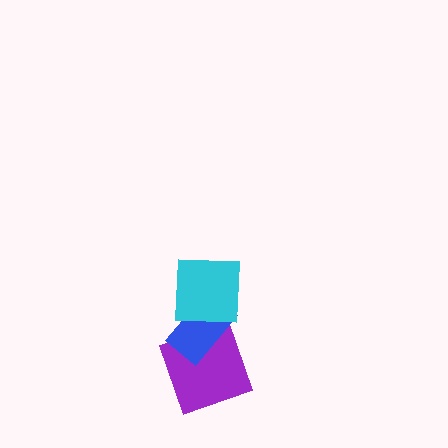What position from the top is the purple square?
The purple square is 3rd from the top.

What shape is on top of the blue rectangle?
The cyan square is on top of the blue rectangle.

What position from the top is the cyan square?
The cyan square is 1st from the top.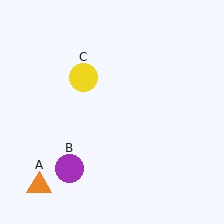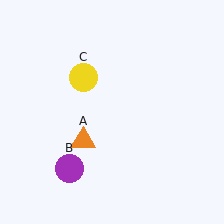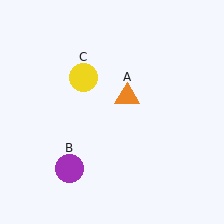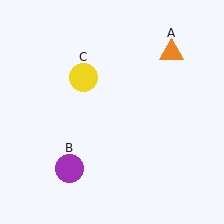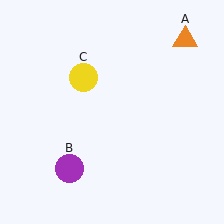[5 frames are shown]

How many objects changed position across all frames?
1 object changed position: orange triangle (object A).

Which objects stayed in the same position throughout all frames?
Purple circle (object B) and yellow circle (object C) remained stationary.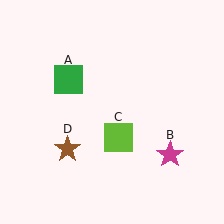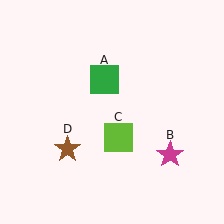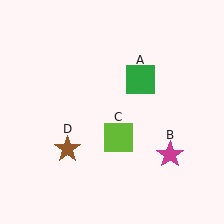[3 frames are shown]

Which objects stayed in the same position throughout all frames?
Magenta star (object B) and lime square (object C) and brown star (object D) remained stationary.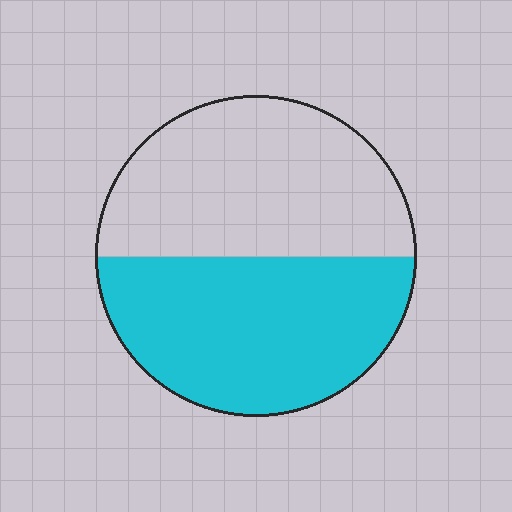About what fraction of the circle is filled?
About one half (1/2).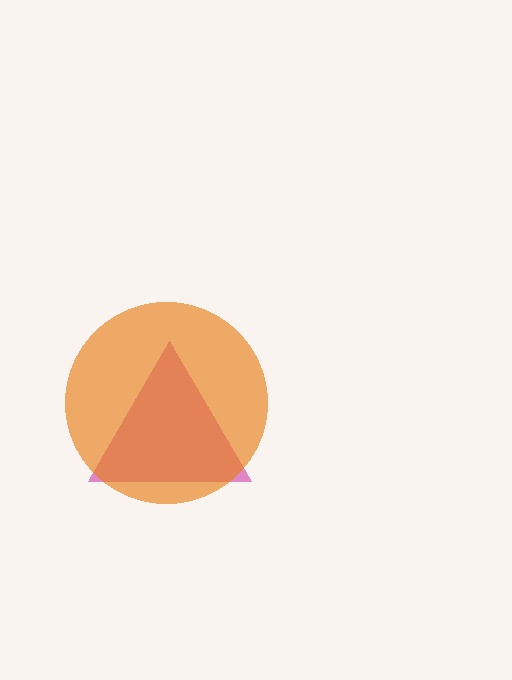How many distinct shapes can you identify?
There are 2 distinct shapes: a magenta triangle, an orange circle.